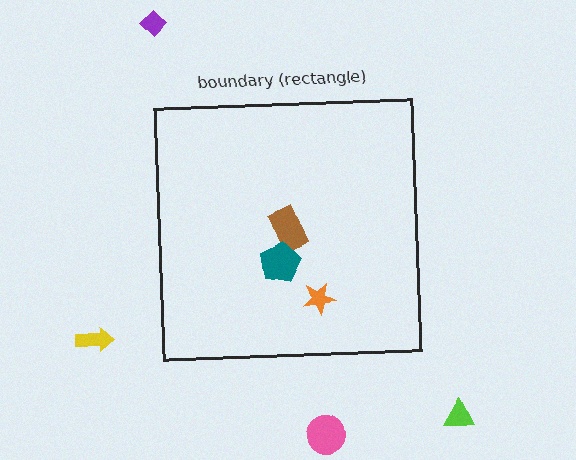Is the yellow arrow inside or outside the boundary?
Outside.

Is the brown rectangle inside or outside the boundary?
Inside.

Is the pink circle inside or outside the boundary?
Outside.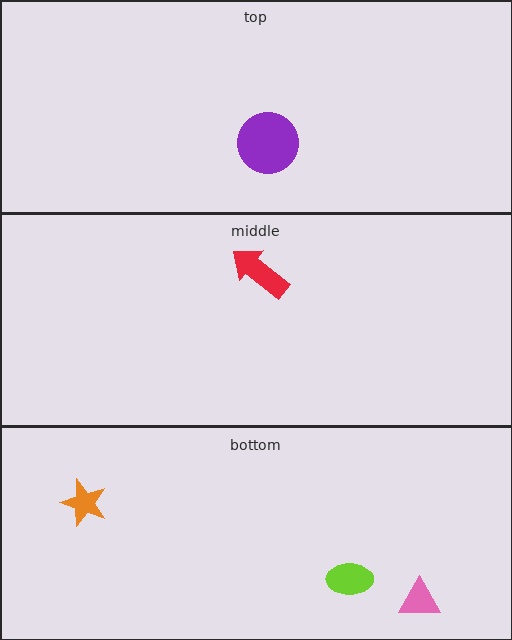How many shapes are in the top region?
1.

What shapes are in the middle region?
The red arrow.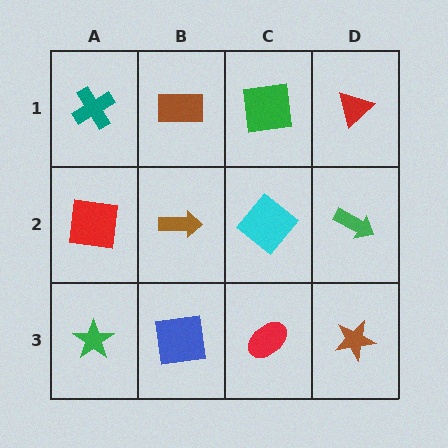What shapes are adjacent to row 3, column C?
A cyan diamond (row 2, column C), a blue square (row 3, column B), a brown star (row 3, column D).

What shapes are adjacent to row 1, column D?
A green arrow (row 2, column D), a green square (row 1, column C).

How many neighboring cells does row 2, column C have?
4.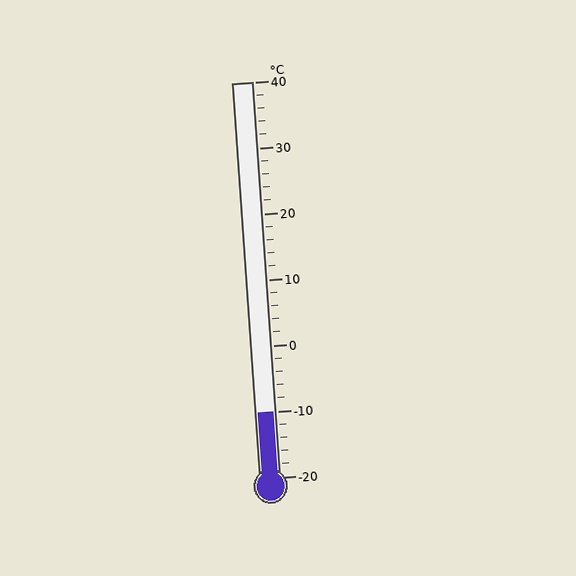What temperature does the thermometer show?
The thermometer shows approximately -10°C.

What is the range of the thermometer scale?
The thermometer scale ranges from -20°C to 40°C.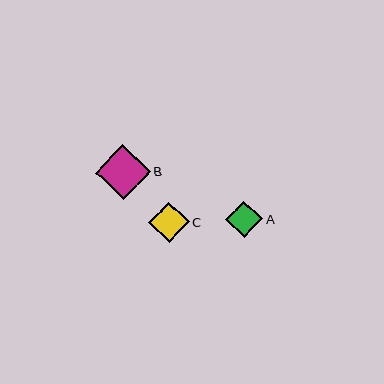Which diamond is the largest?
Diamond B is the largest with a size of approximately 55 pixels.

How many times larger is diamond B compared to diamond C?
Diamond B is approximately 1.4 times the size of diamond C.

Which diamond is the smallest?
Diamond A is the smallest with a size of approximately 37 pixels.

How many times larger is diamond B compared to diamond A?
Diamond B is approximately 1.5 times the size of diamond A.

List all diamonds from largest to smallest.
From largest to smallest: B, C, A.